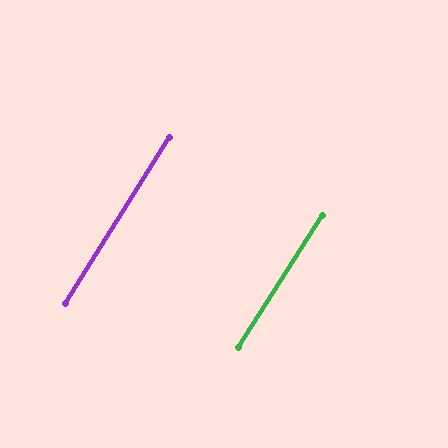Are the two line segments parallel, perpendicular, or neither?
Parallel — their directions differ by only 0.5°.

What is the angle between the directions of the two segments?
Approximately 0 degrees.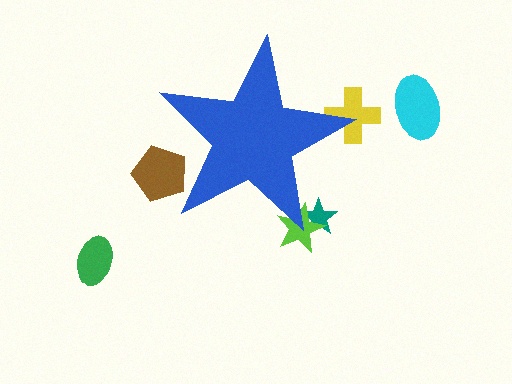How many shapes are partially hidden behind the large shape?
4 shapes are partially hidden.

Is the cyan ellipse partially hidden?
No, the cyan ellipse is fully visible.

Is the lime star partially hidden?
Yes, the lime star is partially hidden behind the blue star.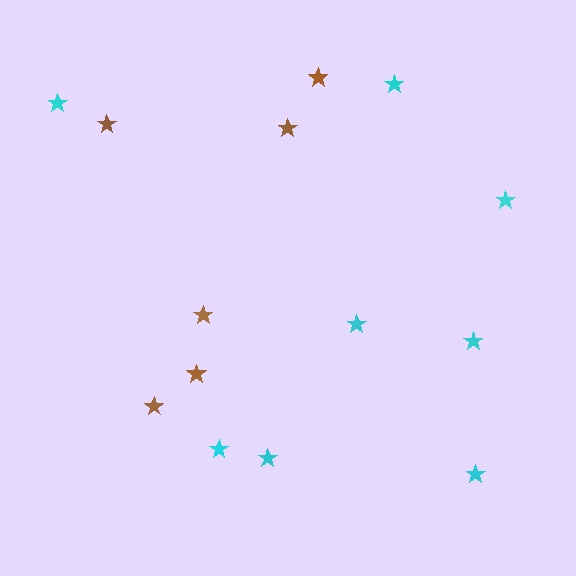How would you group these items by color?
There are 2 groups: one group of brown stars (6) and one group of cyan stars (8).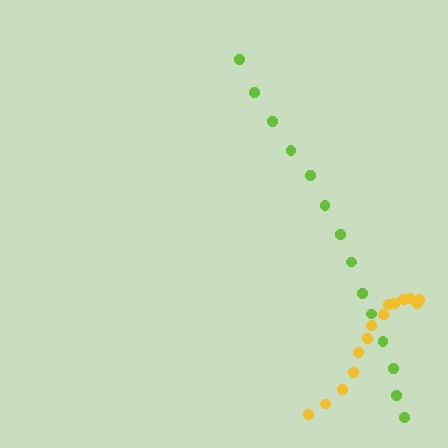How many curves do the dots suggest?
There are 2 distinct paths.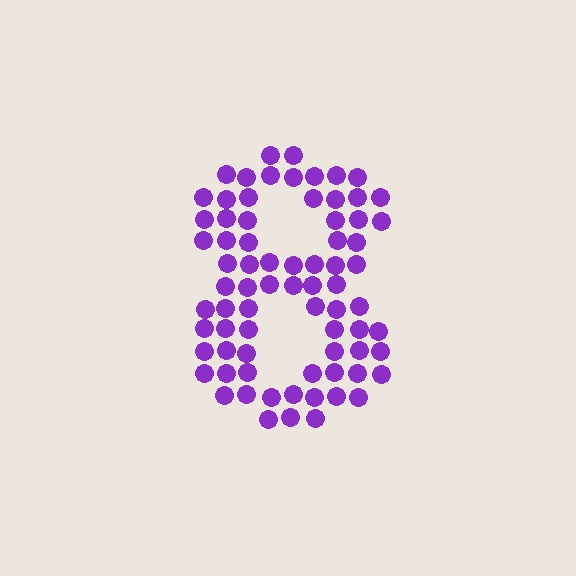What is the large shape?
The large shape is the digit 8.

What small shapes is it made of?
It is made of small circles.